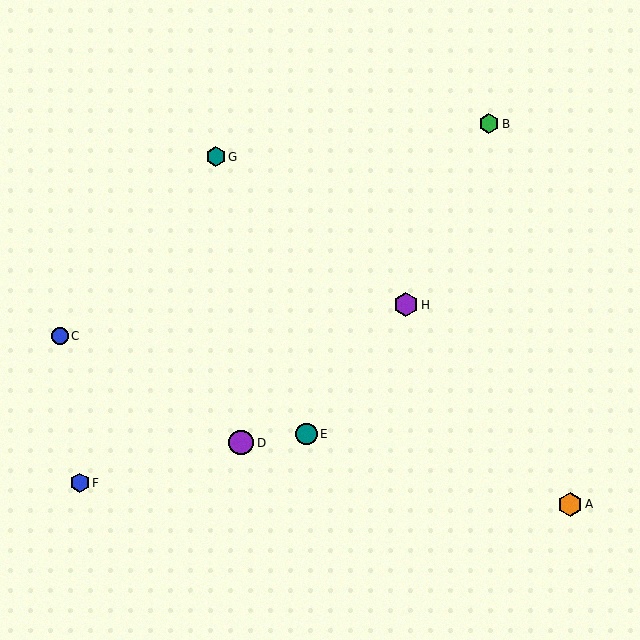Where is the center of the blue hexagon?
The center of the blue hexagon is at (80, 483).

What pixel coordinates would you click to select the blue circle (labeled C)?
Click at (60, 336) to select the blue circle C.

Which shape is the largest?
The purple circle (labeled D) is the largest.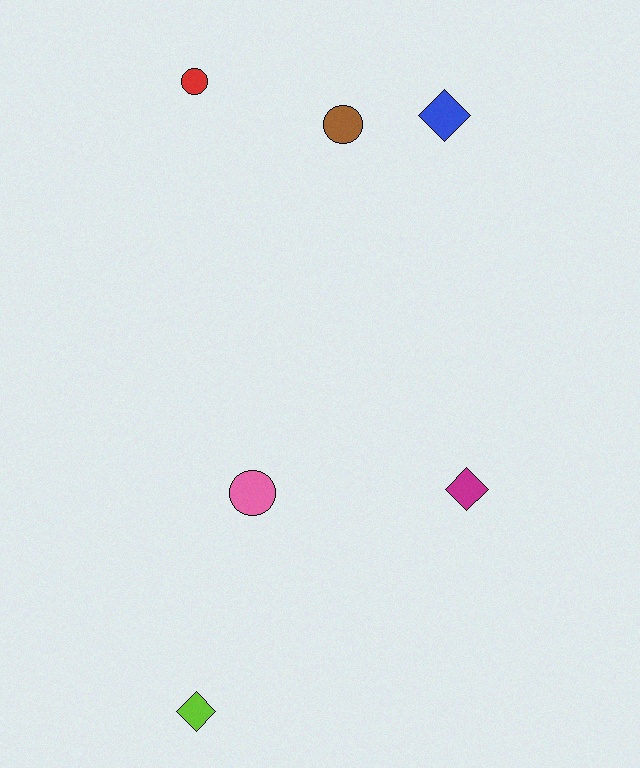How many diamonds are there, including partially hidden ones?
There are 3 diamonds.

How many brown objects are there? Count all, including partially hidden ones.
There is 1 brown object.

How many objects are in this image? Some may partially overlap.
There are 6 objects.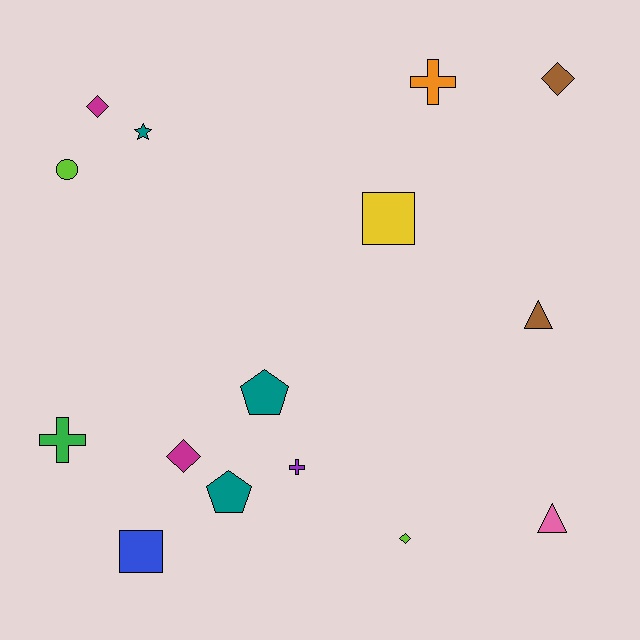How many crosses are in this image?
There are 3 crosses.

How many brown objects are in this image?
There are 2 brown objects.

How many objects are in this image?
There are 15 objects.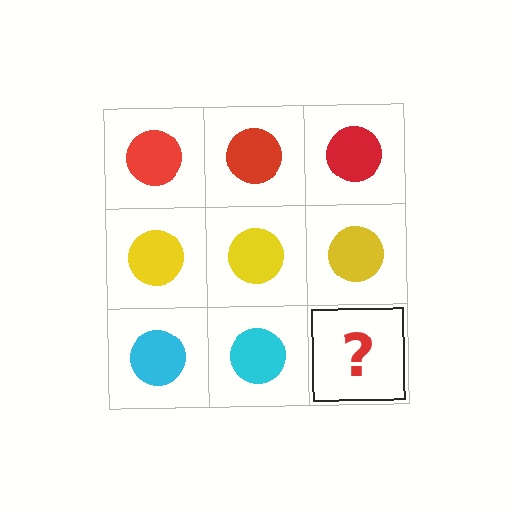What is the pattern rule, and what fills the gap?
The rule is that each row has a consistent color. The gap should be filled with a cyan circle.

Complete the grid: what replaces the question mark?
The question mark should be replaced with a cyan circle.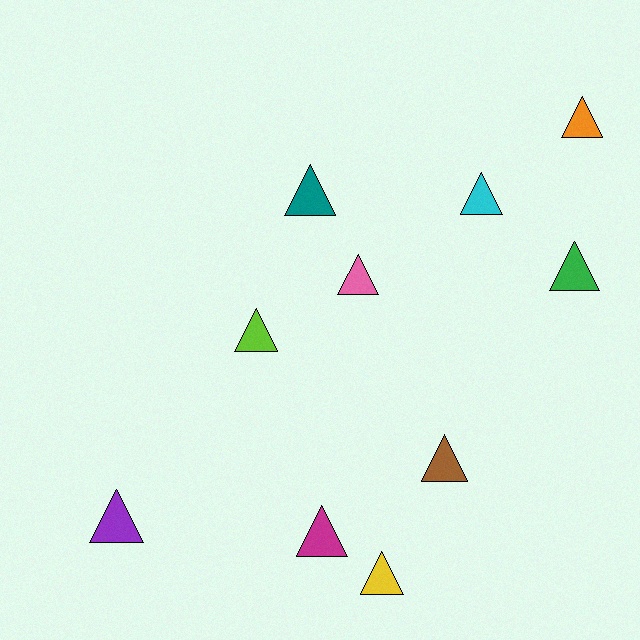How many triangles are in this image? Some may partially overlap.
There are 10 triangles.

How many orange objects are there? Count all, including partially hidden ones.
There is 1 orange object.